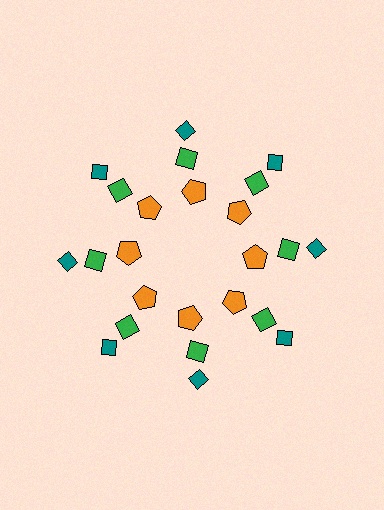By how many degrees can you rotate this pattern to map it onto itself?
The pattern maps onto itself every 45 degrees of rotation.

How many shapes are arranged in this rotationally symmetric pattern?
There are 24 shapes, arranged in 8 groups of 3.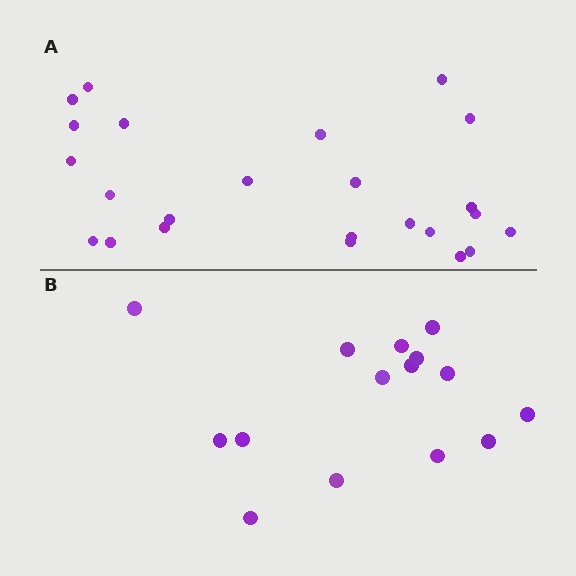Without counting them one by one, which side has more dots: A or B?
Region A (the top region) has more dots.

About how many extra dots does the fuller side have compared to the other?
Region A has roughly 8 or so more dots than region B.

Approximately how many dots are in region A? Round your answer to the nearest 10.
About 20 dots. (The exact count is 24, which rounds to 20.)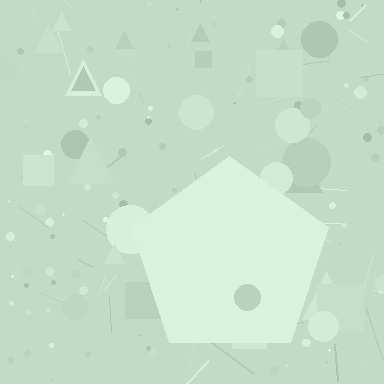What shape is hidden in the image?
A pentagon is hidden in the image.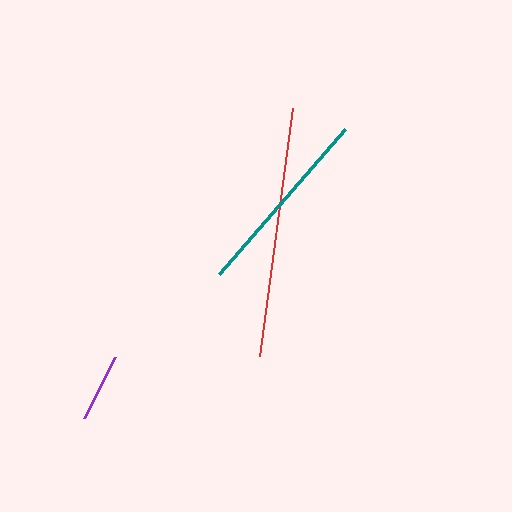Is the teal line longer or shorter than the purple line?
The teal line is longer than the purple line.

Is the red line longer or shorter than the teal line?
The red line is longer than the teal line.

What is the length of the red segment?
The red segment is approximately 250 pixels long.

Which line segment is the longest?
The red line is the longest at approximately 250 pixels.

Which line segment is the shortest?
The purple line is the shortest at approximately 68 pixels.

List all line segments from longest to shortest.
From longest to shortest: red, teal, purple.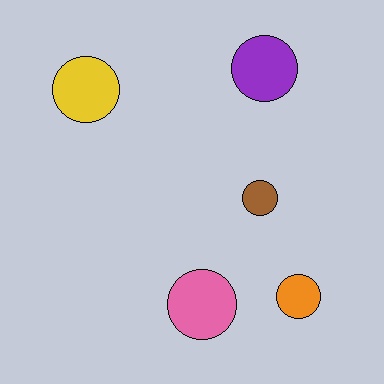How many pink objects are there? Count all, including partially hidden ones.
There is 1 pink object.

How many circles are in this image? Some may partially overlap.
There are 5 circles.